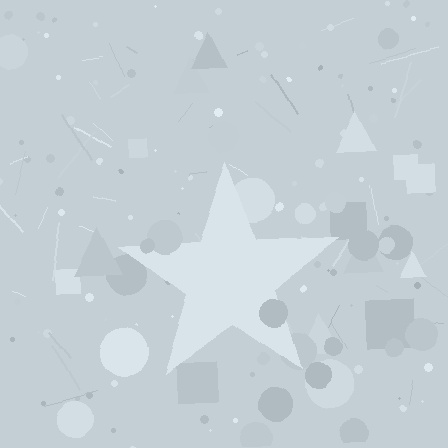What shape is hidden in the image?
A star is hidden in the image.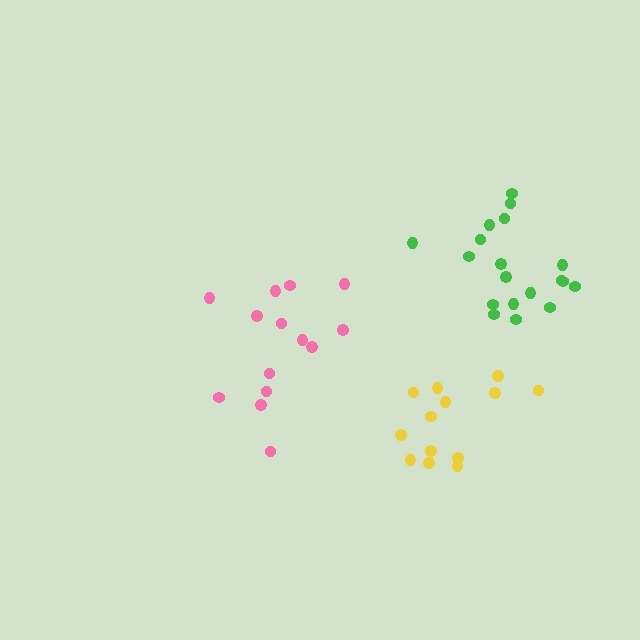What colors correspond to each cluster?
The clusters are colored: green, pink, yellow.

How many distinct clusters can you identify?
There are 3 distinct clusters.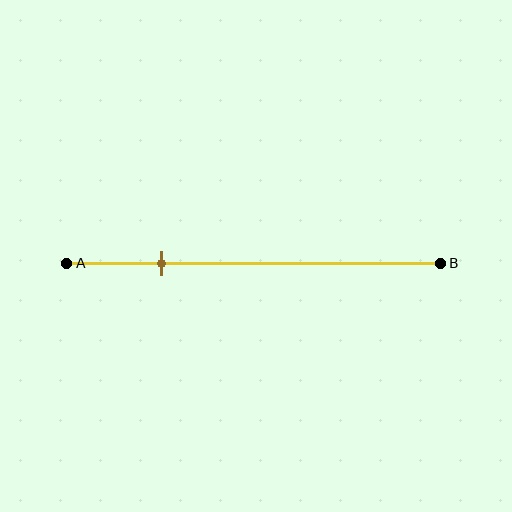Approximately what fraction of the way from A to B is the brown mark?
The brown mark is approximately 25% of the way from A to B.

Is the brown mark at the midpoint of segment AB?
No, the mark is at about 25% from A, not at the 50% midpoint.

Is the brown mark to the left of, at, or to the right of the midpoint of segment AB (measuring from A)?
The brown mark is to the left of the midpoint of segment AB.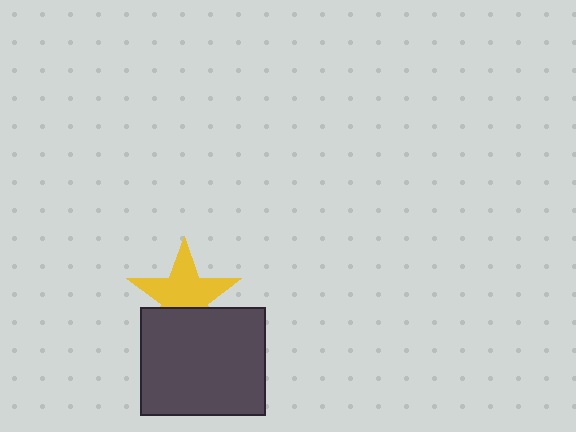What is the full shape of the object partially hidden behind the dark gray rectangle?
The partially hidden object is a yellow star.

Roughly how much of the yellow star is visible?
Most of it is visible (roughly 67%).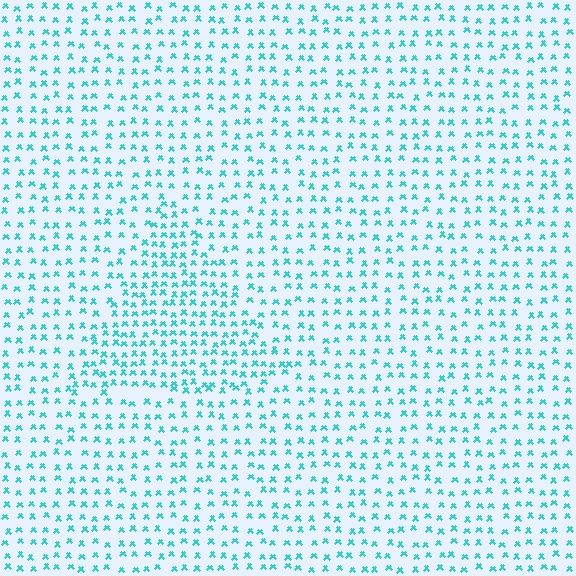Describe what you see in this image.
The image contains small cyan elements arranged at two different densities. A triangle-shaped region is visible where the elements are more densely packed than the surrounding area.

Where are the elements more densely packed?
The elements are more densely packed inside the triangle boundary.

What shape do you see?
I see a triangle.